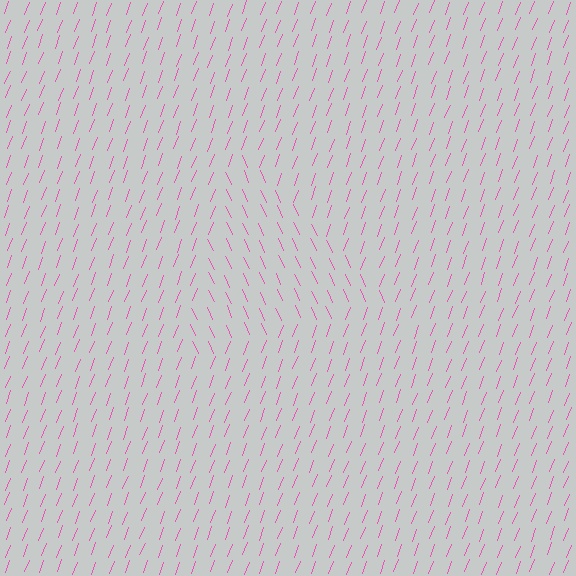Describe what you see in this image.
The image is filled with small pink line segments. A triangle region in the image has lines oriented differently from the surrounding lines, creating a visible texture boundary.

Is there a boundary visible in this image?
Yes, there is a texture boundary formed by a change in line orientation.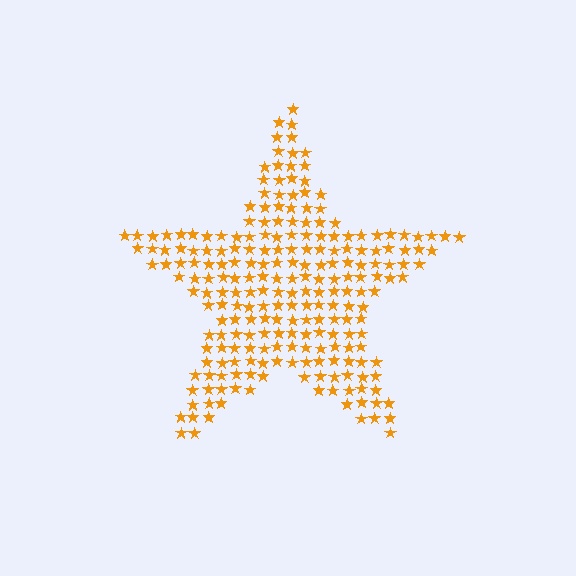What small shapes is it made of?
It is made of small stars.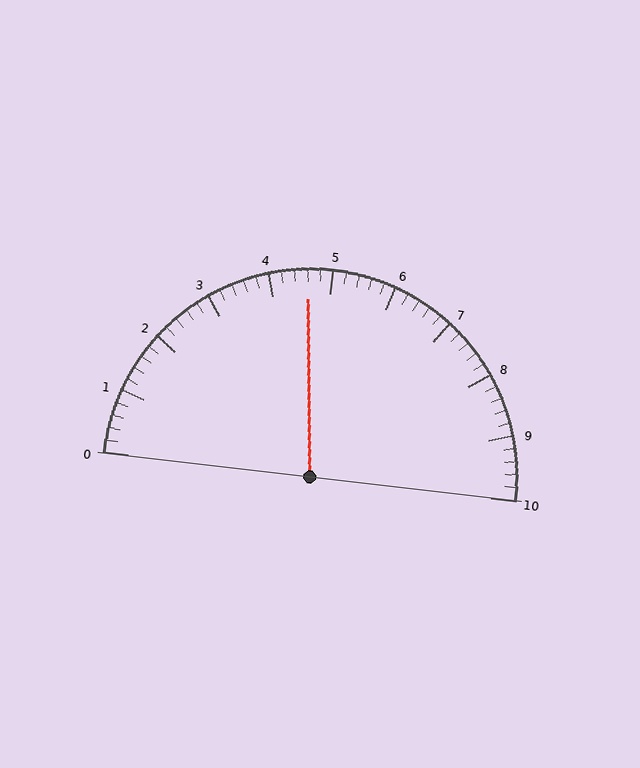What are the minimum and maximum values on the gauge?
The gauge ranges from 0 to 10.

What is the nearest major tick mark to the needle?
The nearest major tick mark is 5.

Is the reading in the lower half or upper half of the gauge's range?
The reading is in the lower half of the range (0 to 10).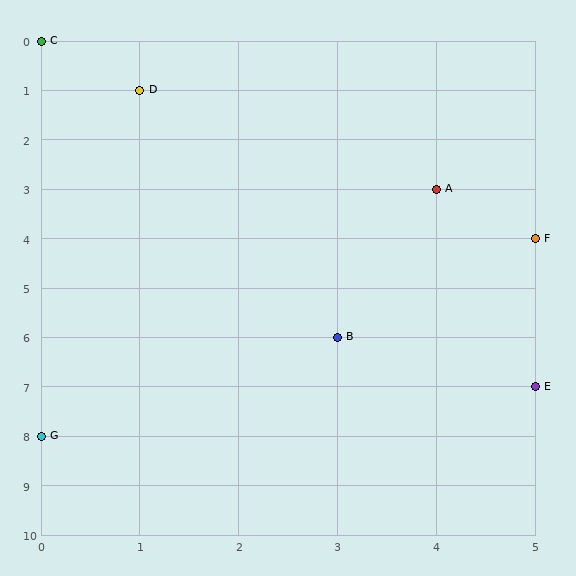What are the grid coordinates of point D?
Point D is at grid coordinates (1, 1).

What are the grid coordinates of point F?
Point F is at grid coordinates (5, 4).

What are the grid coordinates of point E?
Point E is at grid coordinates (5, 7).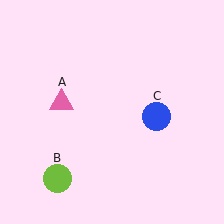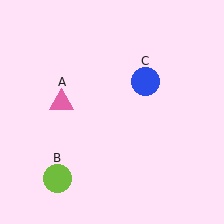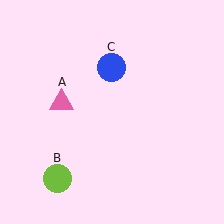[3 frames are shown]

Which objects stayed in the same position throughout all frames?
Pink triangle (object A) and lime circle (object B) remained stationary.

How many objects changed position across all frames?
1 object changed position: blue circle (object C).